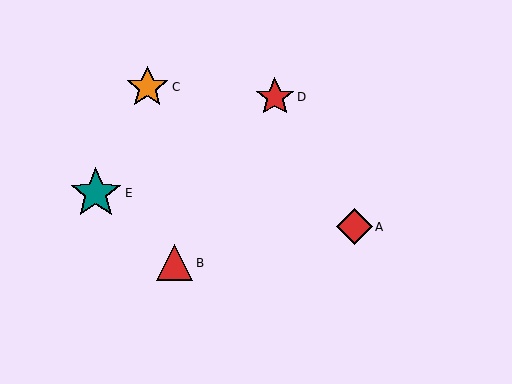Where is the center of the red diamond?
The center of the red diamond is at (354, 227).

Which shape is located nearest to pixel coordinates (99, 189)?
The teal star (labeled E) at (96, 193) is nearest to that location.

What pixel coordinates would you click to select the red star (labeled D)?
Click at (275, 97) to select the red star D.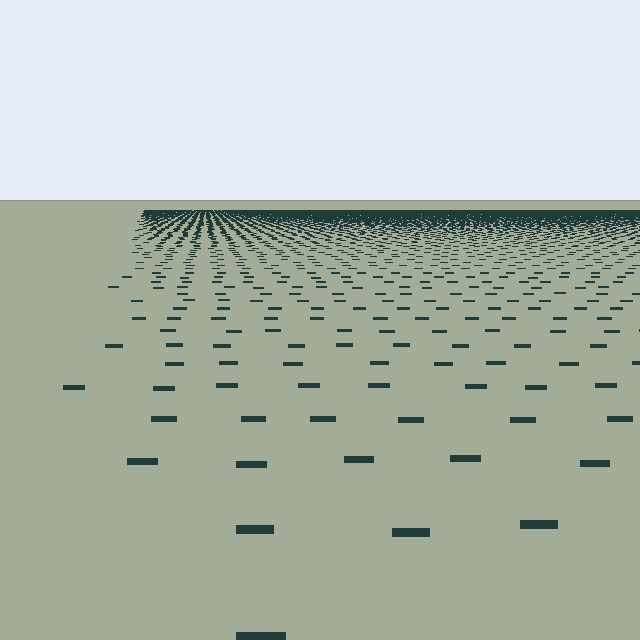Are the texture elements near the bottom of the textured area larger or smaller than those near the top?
Larger. Near the bottom, elements are closer to the viewer and appear at a bigger on-screen size.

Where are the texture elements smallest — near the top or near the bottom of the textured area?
Near the top.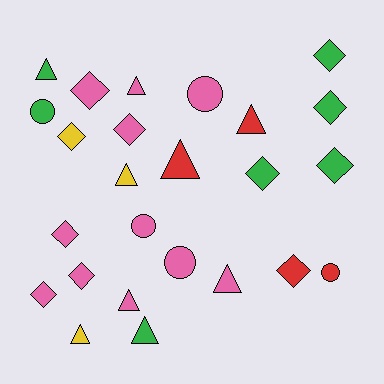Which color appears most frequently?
Pink, with 11 objects.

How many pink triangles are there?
There are 3 pink triangles.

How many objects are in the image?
There are 25 objects.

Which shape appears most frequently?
Diamond, with 11 objects.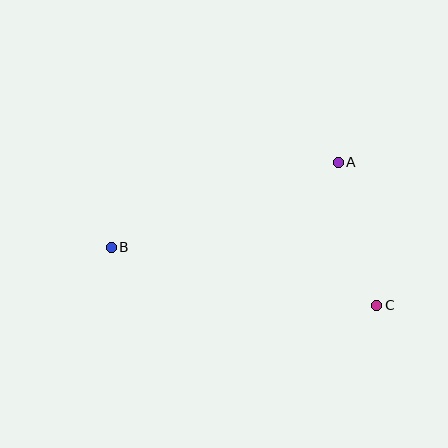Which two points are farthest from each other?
Points B and C are farthest from each other.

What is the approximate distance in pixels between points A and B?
The distance between A and B is approximately 242 pixels.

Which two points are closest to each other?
Points A and C are closest to each other.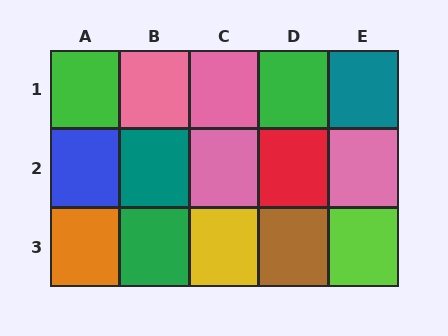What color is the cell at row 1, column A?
Green.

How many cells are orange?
1 cell is orange.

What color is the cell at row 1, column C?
Pink.